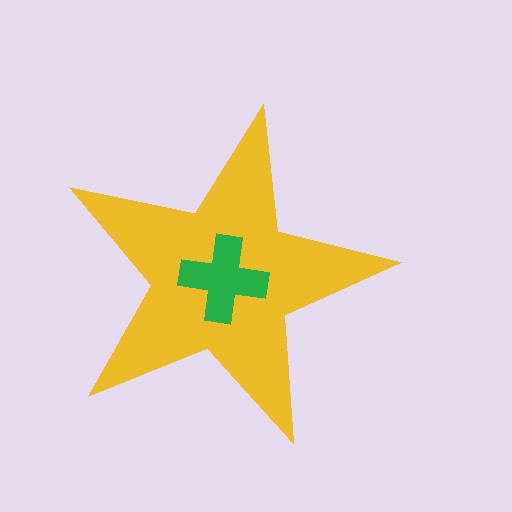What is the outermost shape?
The yellow star.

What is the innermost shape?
The green cross.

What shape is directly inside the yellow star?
The green cross.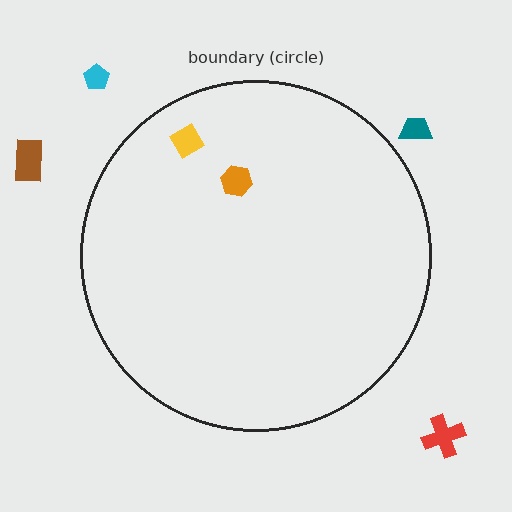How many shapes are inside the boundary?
2 inside, 4 outside.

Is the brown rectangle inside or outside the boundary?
Outside.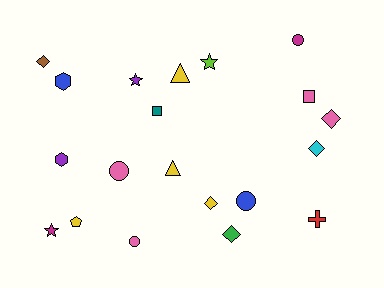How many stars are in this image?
There are 3 stars.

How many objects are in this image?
There are 20 objects.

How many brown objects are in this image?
There is 1 brown object.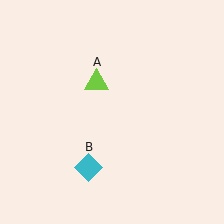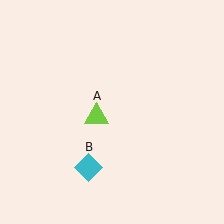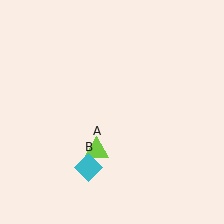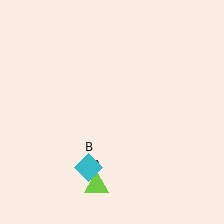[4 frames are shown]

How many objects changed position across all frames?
1 object changed position: lime triangle (object A).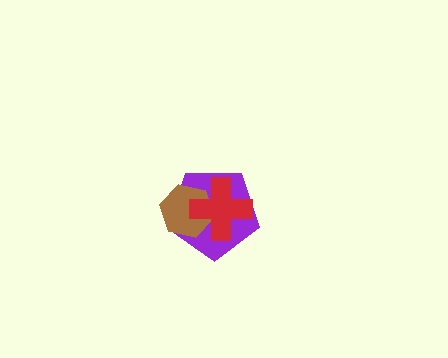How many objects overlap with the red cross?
2 objects overlap with the red cross.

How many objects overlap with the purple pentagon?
2 objects overlap with the purple pentagon.